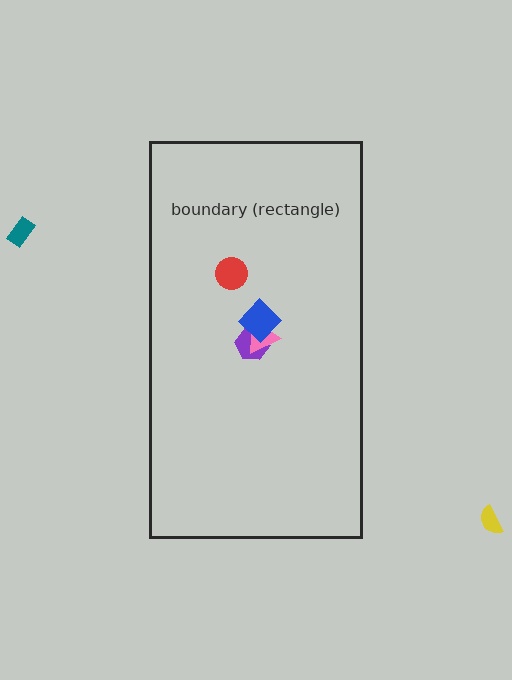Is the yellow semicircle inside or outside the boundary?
Outside.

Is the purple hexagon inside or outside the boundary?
Inside.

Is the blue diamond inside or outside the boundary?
Inside.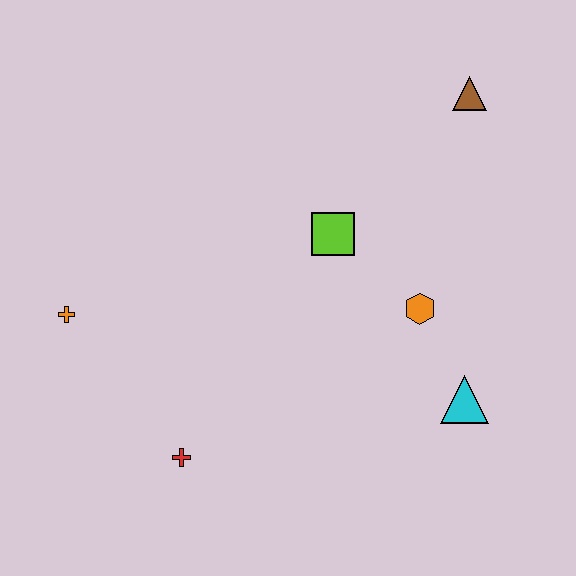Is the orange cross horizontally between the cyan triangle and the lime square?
No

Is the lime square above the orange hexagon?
Yes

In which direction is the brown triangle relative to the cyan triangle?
The brown triangle is above the cyan triangle.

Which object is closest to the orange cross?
The red cross is closest to the orange cross.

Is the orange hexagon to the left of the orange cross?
No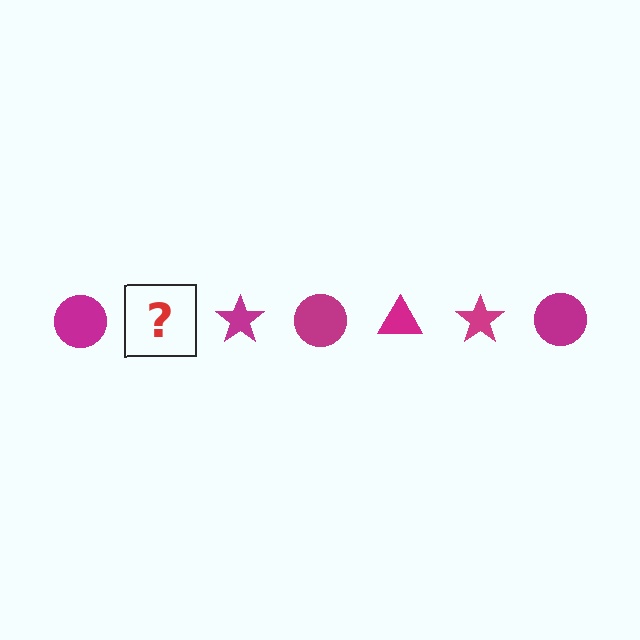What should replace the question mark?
The question mark should be replaced with a magenta triangle.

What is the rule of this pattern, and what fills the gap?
The rule is that the pattern cycles through circle, triangle, star shapes in magenta. The gap should be filled with a magenta triangle.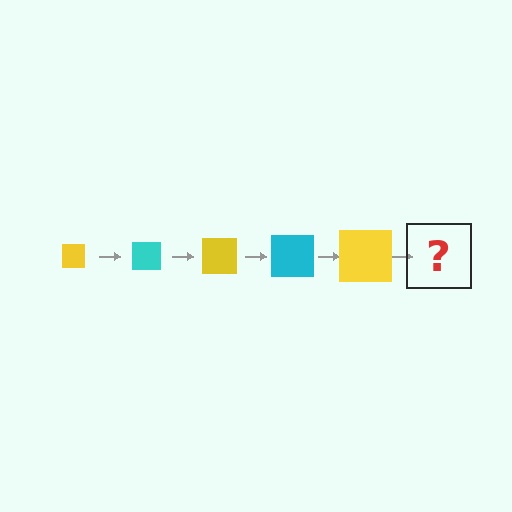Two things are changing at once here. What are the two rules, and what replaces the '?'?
The two rules are that the square grows larger each step and the color cycles through yellow and cyan. The '?' should be a cyan square, larger than the previous one.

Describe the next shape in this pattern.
It should be a cyan square, larger than the previous one.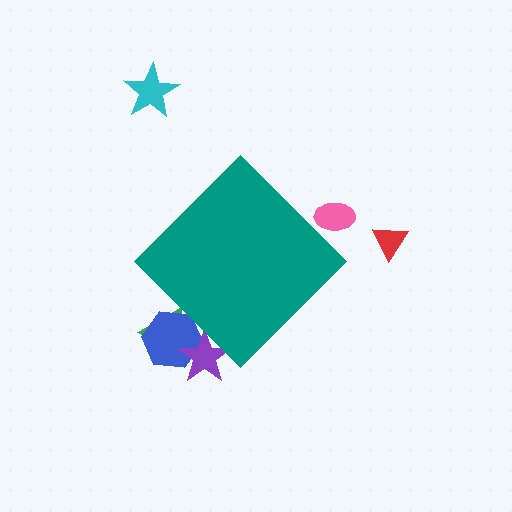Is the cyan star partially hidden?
No, the cyan star is fully visible.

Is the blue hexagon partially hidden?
Yes, the blue hexagon is partially hidden behind the teal diamond.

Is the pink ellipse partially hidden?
Yes, the pink ellipse is partially hidden behind the teal diamond.